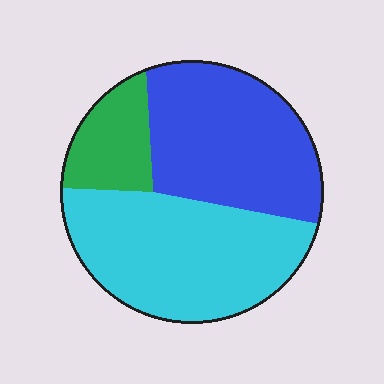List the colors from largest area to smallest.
From largest to smallest: cyan, blue, green.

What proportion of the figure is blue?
Blue takes up about two fifths (2/5) of the figure.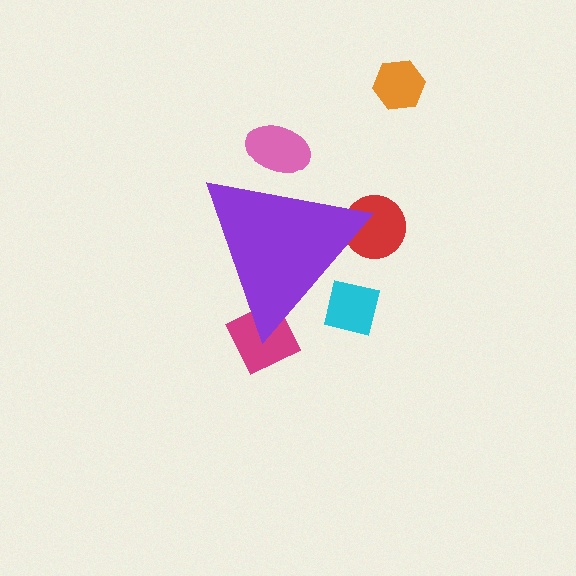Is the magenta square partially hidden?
Yes, the magenta square is partially hidden behind the purple triangle.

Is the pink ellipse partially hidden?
Yes, the pink ellipse is partially hidden behind the purple triangle.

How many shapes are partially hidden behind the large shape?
4 shapes are partially hidden.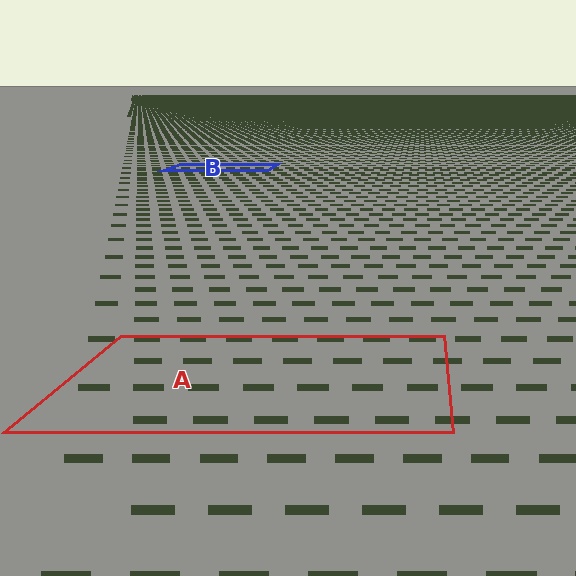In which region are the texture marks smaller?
The texture marks are smaller in region B, because it is farther away.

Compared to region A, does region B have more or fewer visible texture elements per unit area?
Region B has more texture elements per unit area — they are packed more densely because it is farther away.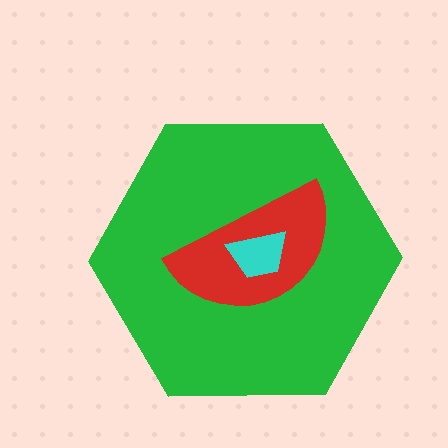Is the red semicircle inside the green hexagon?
Yes.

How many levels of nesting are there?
3.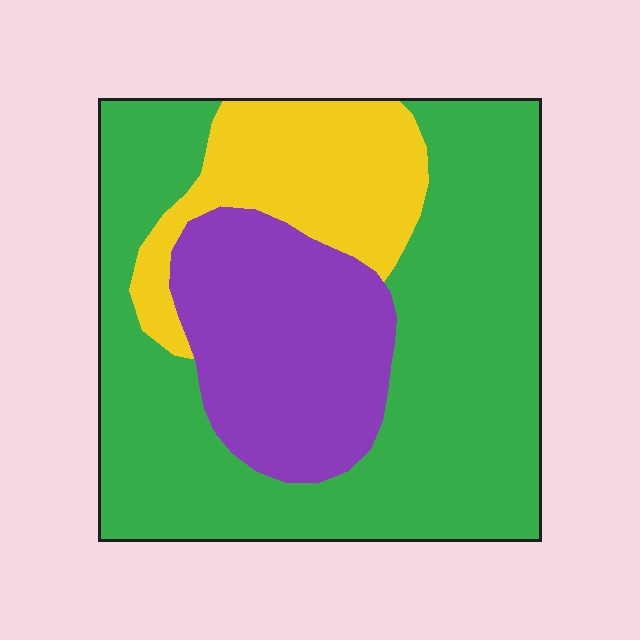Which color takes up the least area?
Yellow, at roughly 20%.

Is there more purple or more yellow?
Purple.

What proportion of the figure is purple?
Purple takes up between a sixth and a third of the figure.